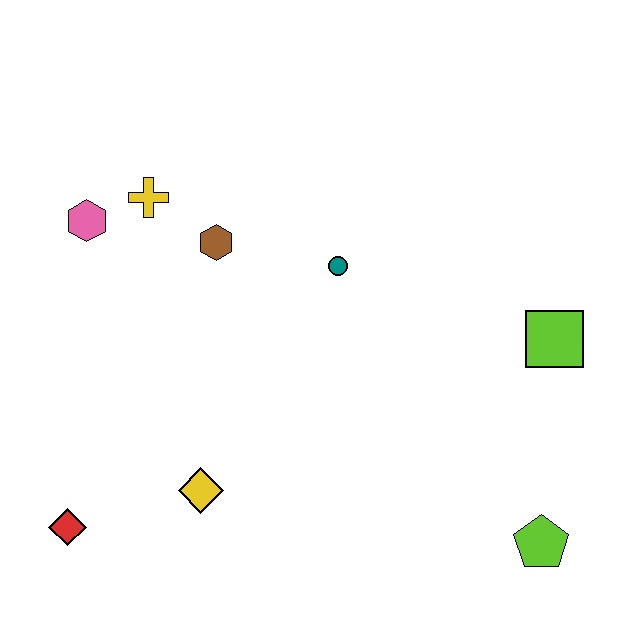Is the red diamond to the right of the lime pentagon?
No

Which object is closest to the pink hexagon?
The yellow cross is closest to the pink hexagon.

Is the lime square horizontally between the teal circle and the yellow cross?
No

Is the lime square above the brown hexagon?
No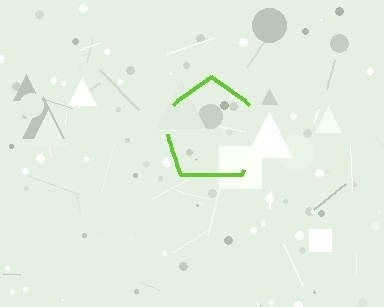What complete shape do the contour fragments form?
The contour fragments form a pentagon.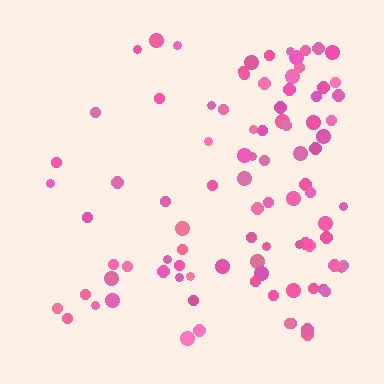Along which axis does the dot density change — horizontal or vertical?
Horizontal.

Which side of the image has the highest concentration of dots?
The right.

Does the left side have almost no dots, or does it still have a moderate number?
Still a moderate number, just noticeably fewer than the right.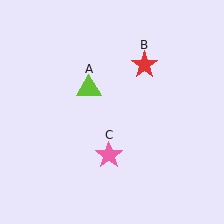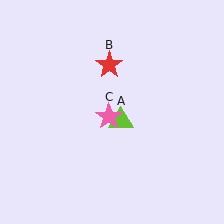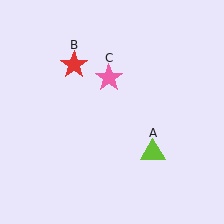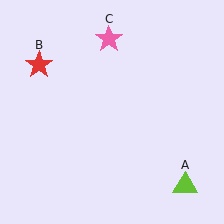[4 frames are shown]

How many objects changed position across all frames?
3 objects changed position: lime triangle (object A), red star (object B), pink star (object C).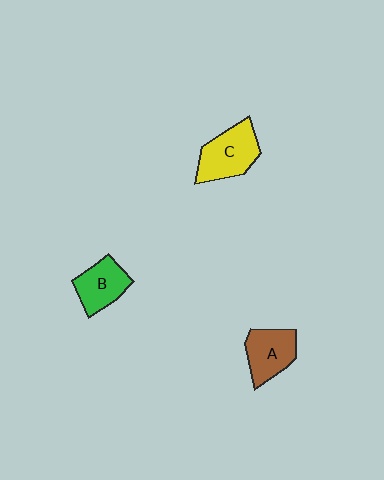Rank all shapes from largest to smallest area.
From largest to smallest: C (yellow), A (brown), B (green).